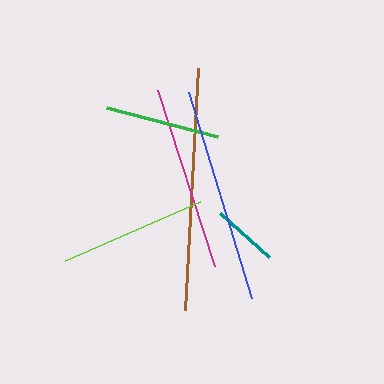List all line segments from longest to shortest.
From longest to shortest: brown, blue, magenta, lime, green, teal.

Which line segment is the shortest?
The teal line is the shortest at approximately 66 pixels.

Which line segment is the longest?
The brown line is the longest at approximately 242 pixels.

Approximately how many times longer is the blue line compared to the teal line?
The blue line is approximately 3.3 times the length of the teal line.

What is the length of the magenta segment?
The magenta segment is approximately 185 pixels long.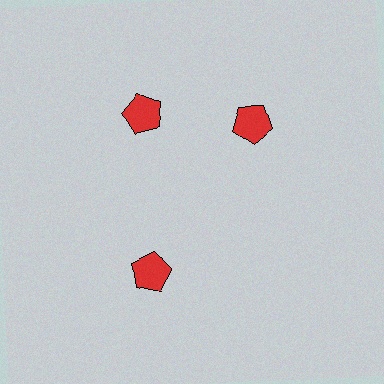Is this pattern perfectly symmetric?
No. The 3 red pentagons are arranged in a ring, but one element near the 3 o'clock position is rotated out of alignment along the ring, breaking the 3-fold rotational symmetry.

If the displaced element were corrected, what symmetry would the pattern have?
It would have 3-fold rotational symmetry — the pattern would map onto itself every 120 degrees.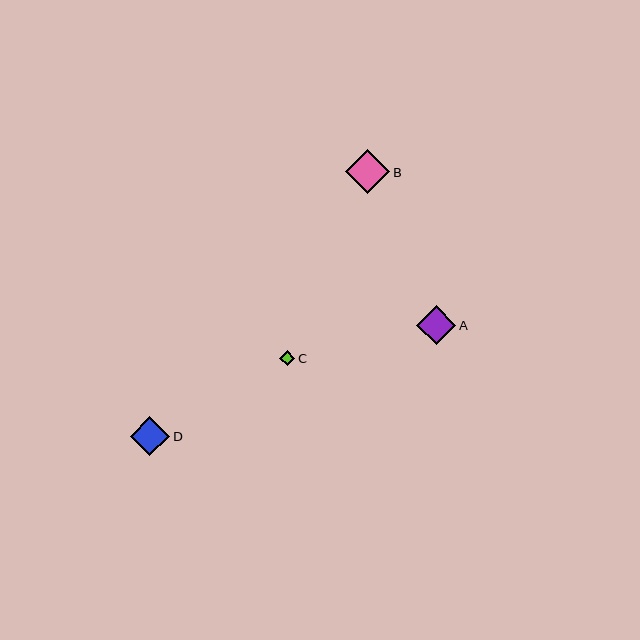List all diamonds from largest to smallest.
From largest to smallest: B, A, D, C.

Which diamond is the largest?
Diamond B is the largest with a size of approximately 44 pixels.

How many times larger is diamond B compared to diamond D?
Diamond B is approximately 1.1 times the size of diamond D.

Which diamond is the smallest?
Diamond C is the smallest with a size of approximately 15 pixels.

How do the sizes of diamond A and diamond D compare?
Diamond A and diamond D are approximately the same size.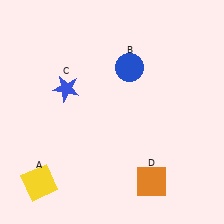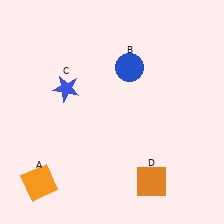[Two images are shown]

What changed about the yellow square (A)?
In Image 1, A is yellow. In Image 2, it changed to orange.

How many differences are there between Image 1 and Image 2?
There is 1 difference between the two images.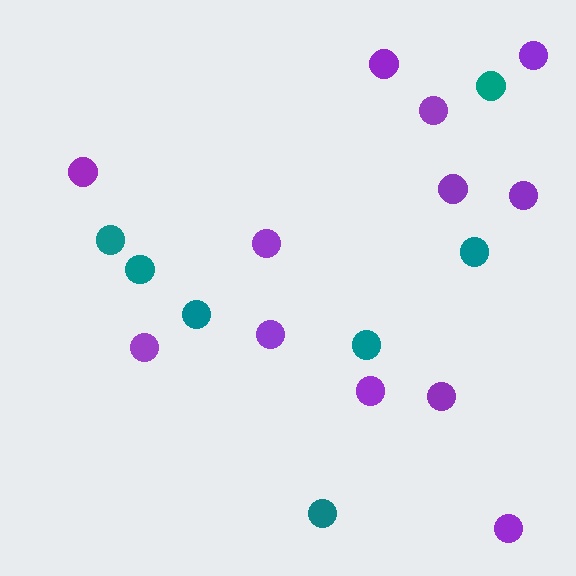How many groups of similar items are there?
There are 2 groups: one group of purple circles (12) and one group of teal circles (7).